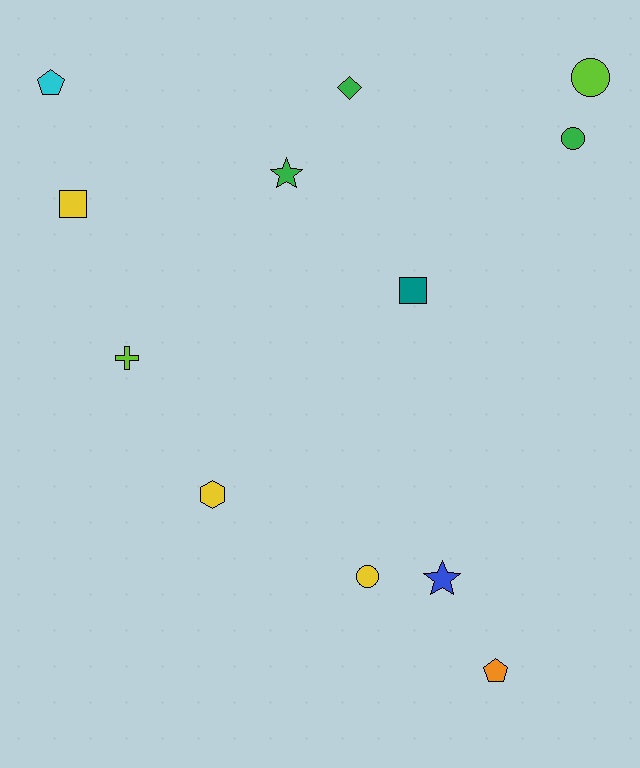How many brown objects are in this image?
There are no brown objects.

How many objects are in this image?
There are 12 objects.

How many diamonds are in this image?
There is 1 diamond.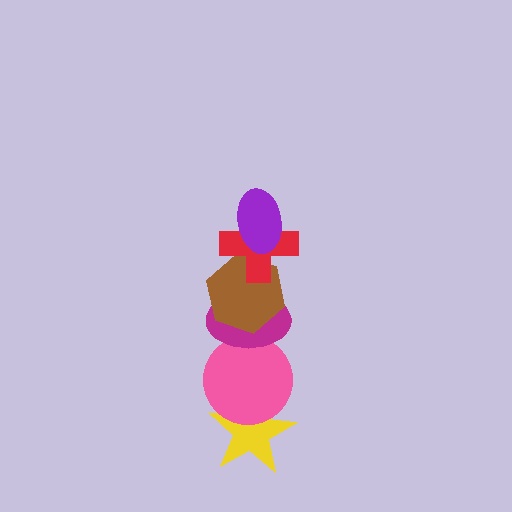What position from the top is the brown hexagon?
The brown hexagon is 3rd from the top.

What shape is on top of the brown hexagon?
The red cross is on top of the brown hexagon.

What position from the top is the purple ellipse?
The purple ellipse is 1st from the top.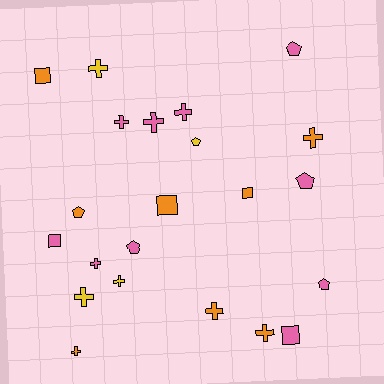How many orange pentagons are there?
There is 1 orange pentagon.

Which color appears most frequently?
Pink, with 10 objects.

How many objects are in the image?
There are 22 objects.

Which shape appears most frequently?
Cross, with 11 objects.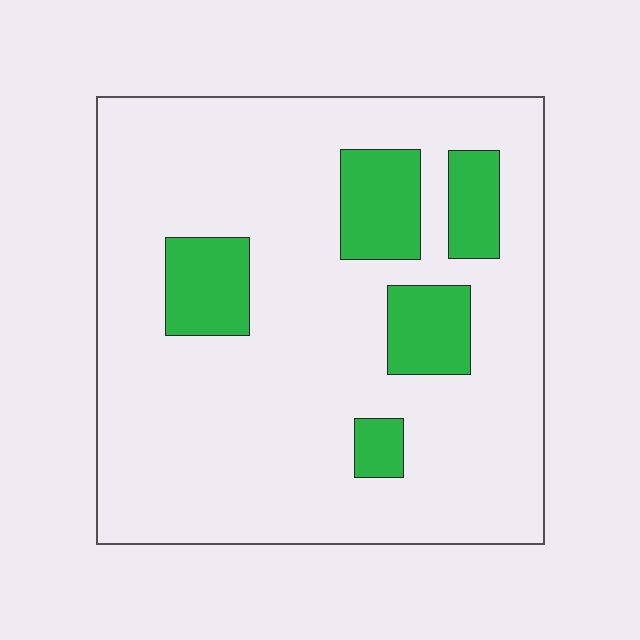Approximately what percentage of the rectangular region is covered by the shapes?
Approximately 15%.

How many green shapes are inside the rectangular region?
5.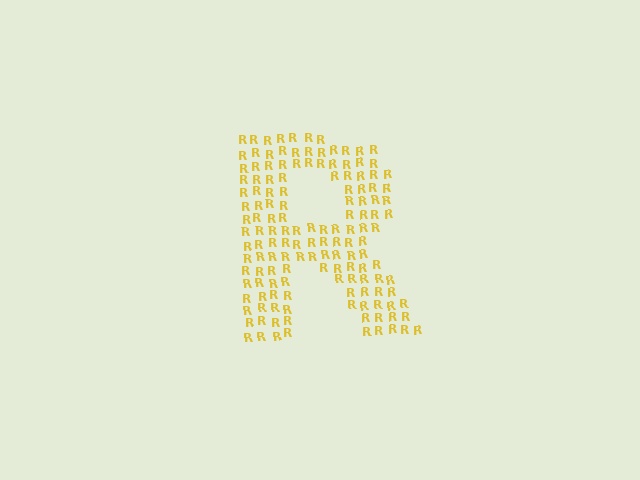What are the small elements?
The small elements are letter R's.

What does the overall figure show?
The overall figure shows the letter R.